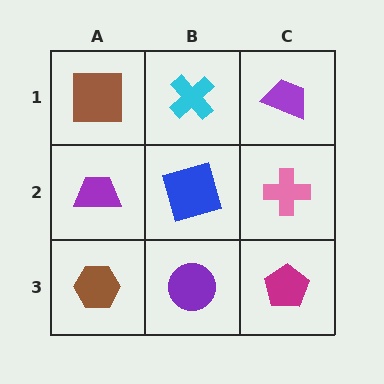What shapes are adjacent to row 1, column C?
A pink cross (row 2, column C), a cyan cross (row 1, column B).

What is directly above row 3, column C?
A pink cross.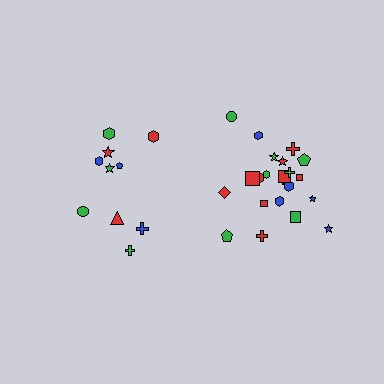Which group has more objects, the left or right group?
The right group.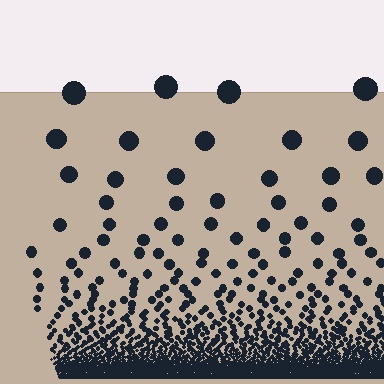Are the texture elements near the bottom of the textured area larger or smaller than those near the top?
Smaller. The gradient is inverted — elements near the bottom are smaller and denser.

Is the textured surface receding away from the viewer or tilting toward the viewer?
The surface appears to tilt toward the viewer. Texture elements get larger and sparser toward the top.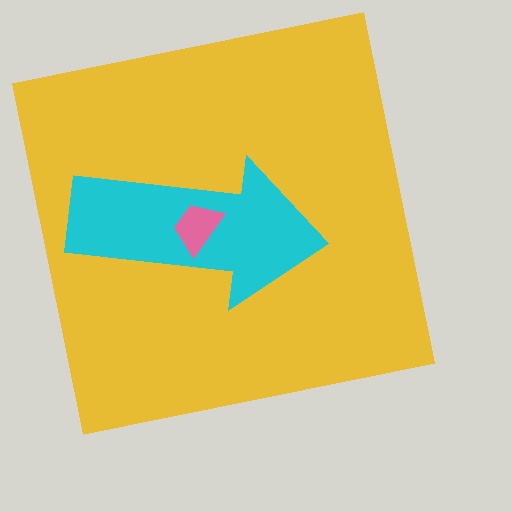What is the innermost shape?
The pink trapezoid.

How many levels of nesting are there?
3.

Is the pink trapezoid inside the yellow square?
Yes.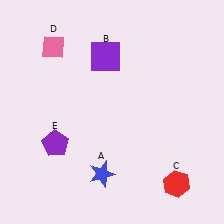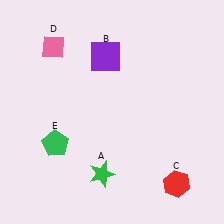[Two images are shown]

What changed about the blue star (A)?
In Image 1, A is blue. In Image 2, it changed to green.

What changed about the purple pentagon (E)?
In Image 1, E is purple. In Image 2, it changed to green.